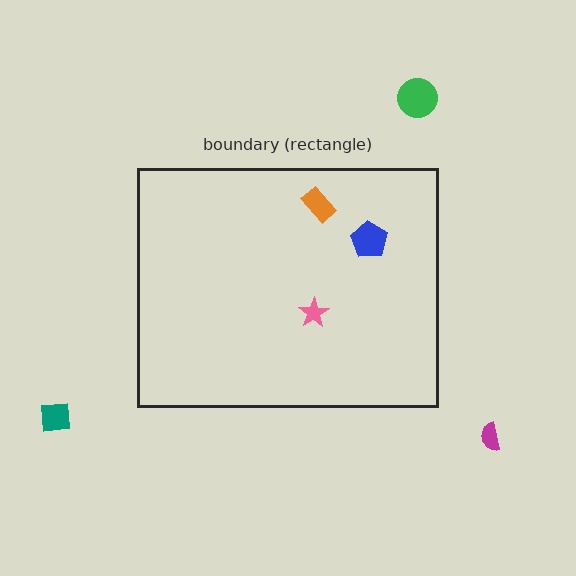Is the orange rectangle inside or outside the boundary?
Inside.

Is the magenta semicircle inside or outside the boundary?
Outside.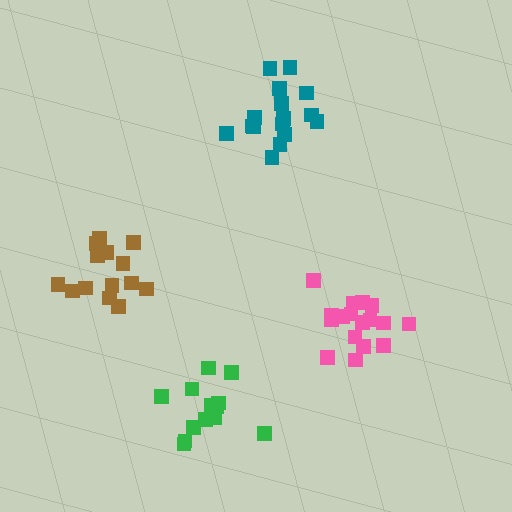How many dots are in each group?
Group 1: 15 dots, Group 2: 14 dots, Group 3: 17 dots, Group 4: 16 dots (62 total).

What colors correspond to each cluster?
The clusters are colored: green, brown, pink, teal.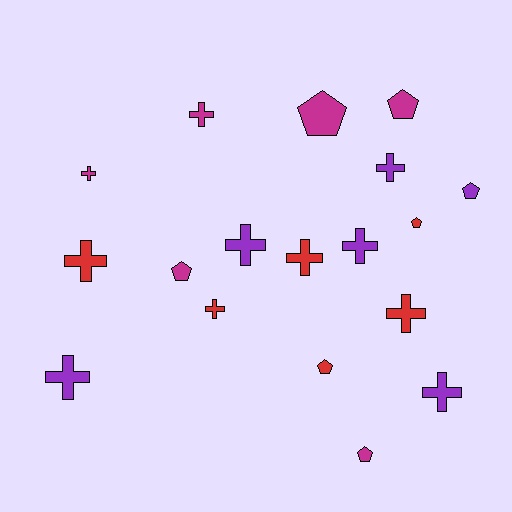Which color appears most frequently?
Red, with 6 objects.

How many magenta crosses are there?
There are 2 magenta crosses.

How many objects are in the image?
There are 18 objects.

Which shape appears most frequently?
Cross, with 11 objects.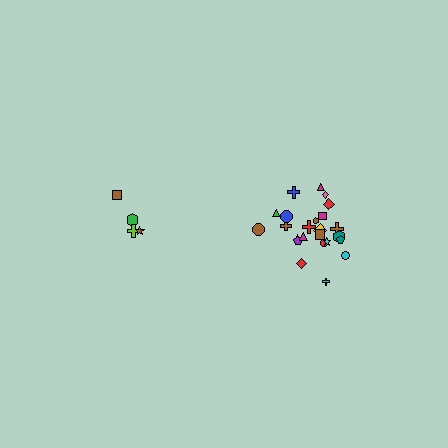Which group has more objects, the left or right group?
The right group.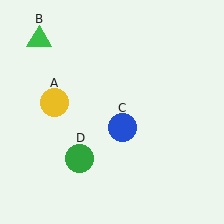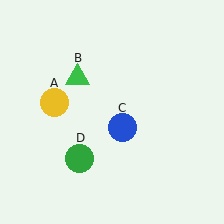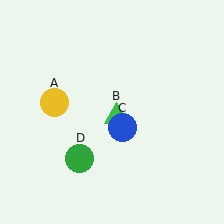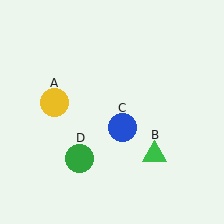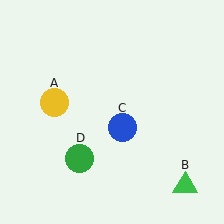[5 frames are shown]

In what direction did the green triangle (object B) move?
The green triangle (object B) moved down and to the right.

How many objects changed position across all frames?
1 object changed position: green triangle (object B).